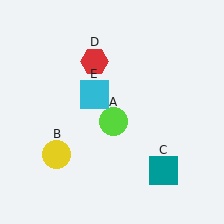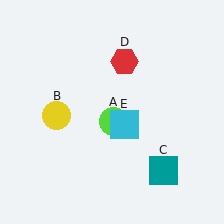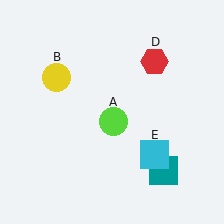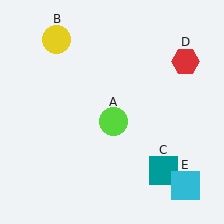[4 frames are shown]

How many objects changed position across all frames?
3 objects changed position: yellow circle (object B), red hexagon (object D), cyan square (object E).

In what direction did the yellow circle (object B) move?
The yellow circle (object B) moved up.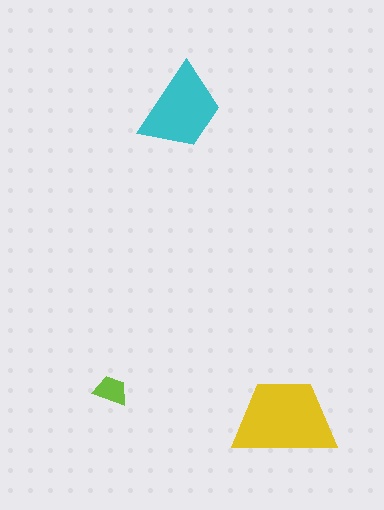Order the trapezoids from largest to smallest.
the yellow one, the cyan one, the lime one.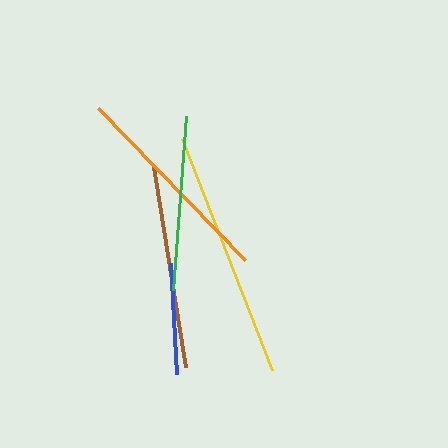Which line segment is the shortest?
The blue line is the shortest at approximately 112 pixels.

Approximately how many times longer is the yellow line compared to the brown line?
The yellow line is approximately 1.2 times the length of the brown line.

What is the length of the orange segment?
The orange segment is approximately 211 pixels long.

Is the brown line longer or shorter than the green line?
The brown line is longer than the green line.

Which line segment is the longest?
The yellow line is the longest at approximately 248 pixels.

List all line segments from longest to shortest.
From longest to shortest: yellow, orange, brown, green, blue.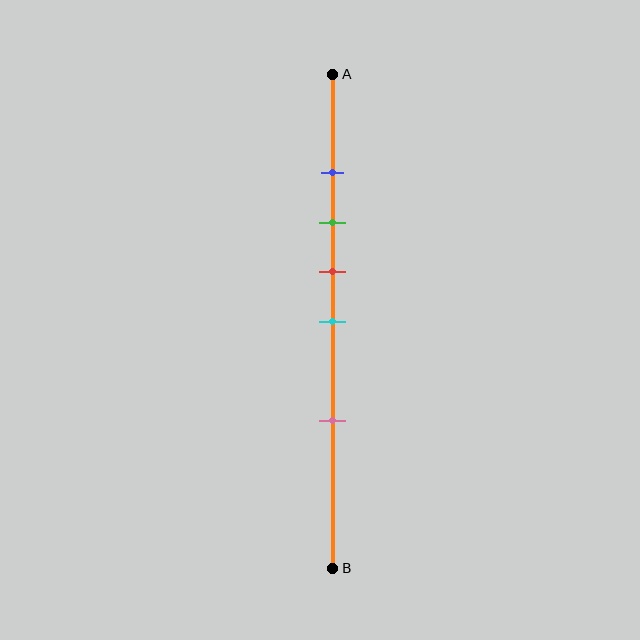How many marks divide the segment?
There are 5 marks dividing the segment.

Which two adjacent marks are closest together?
The blue and green marks are the closest adjacent pair.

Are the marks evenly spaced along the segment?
No, the marks are not evenly spaced.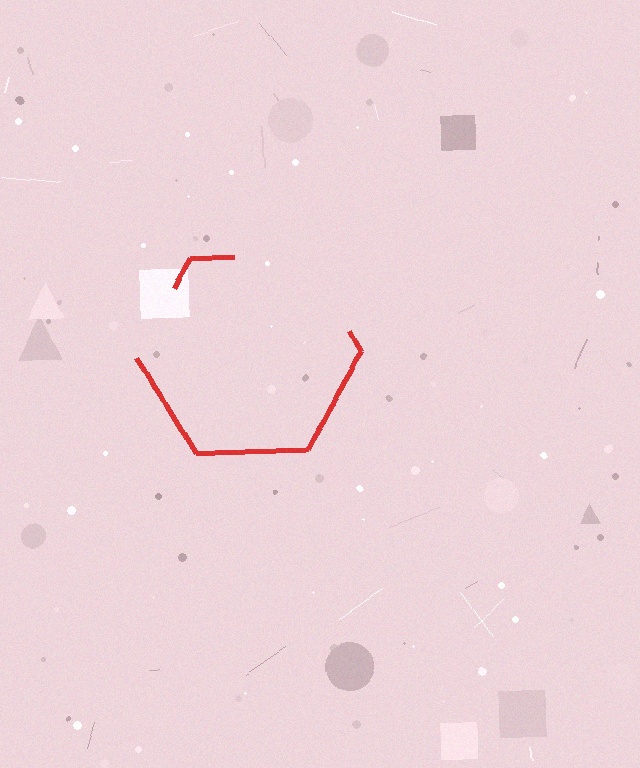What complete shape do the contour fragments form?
The contour fragments form a hexagon.